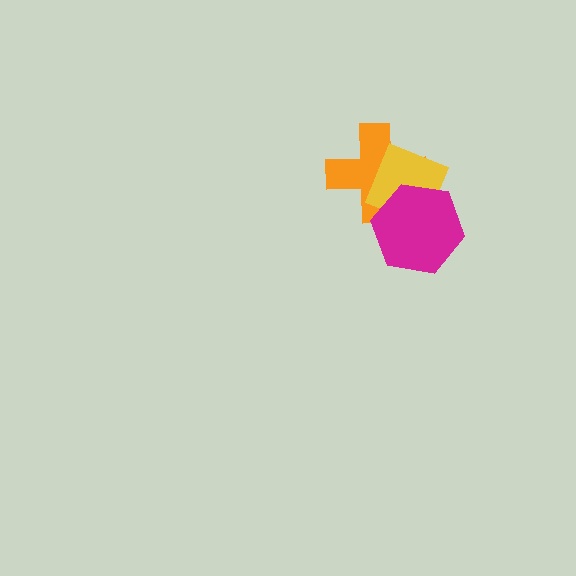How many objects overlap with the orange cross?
2 objects overlap with the orange cross.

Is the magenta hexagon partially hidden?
No, no other shape covers it.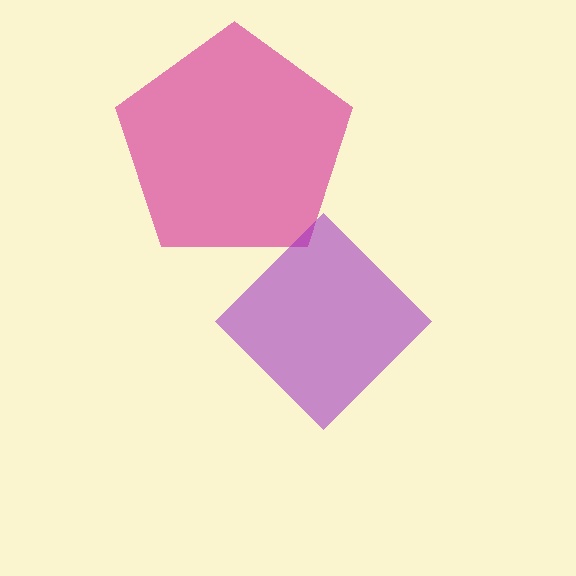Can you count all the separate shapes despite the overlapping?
Yes, there are 2 separate shapes.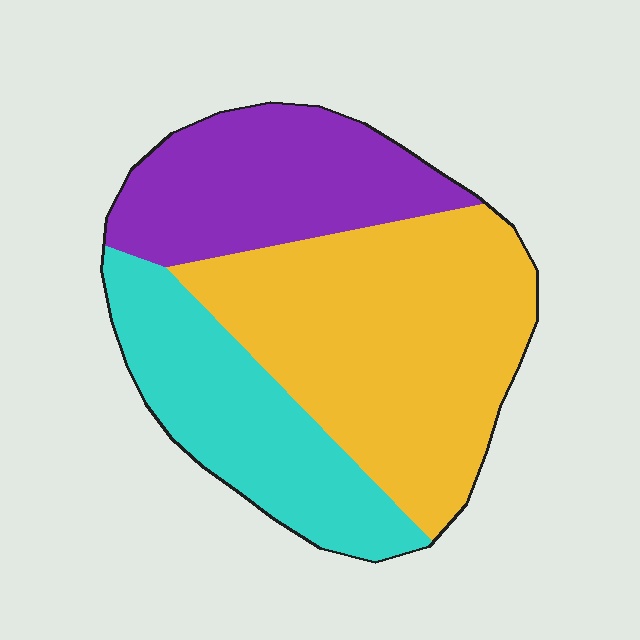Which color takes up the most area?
Yellow, at roughly 45%.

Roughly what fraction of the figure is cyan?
Cyan takes up about one quarter (1/4) of the figure.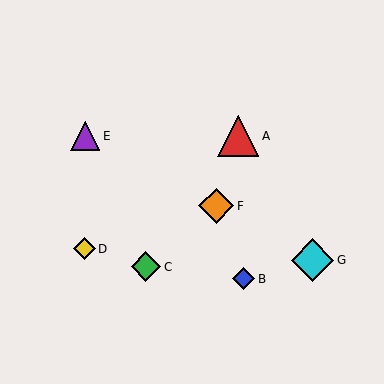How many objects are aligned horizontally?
2 objects (A, E) are aligned horizontally.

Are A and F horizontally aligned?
No, A is at y≈136 and F is at y≈206.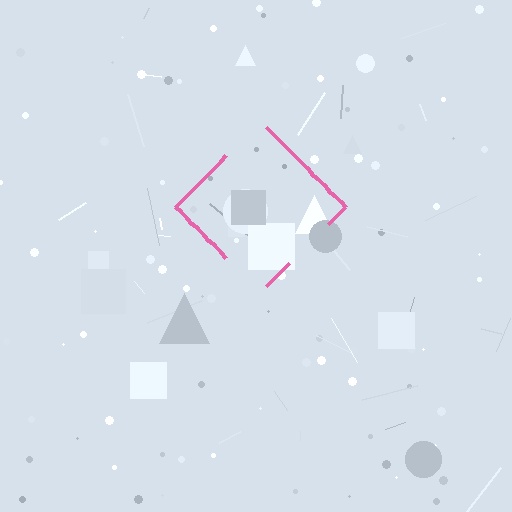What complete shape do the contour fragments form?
The contour fragments form a diamond.